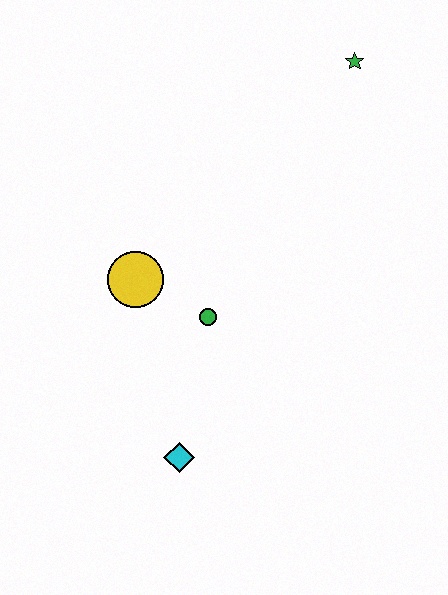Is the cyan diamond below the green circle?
Yes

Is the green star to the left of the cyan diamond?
No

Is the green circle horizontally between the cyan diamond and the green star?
Yes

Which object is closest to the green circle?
The yellow circle is closest to the green circle.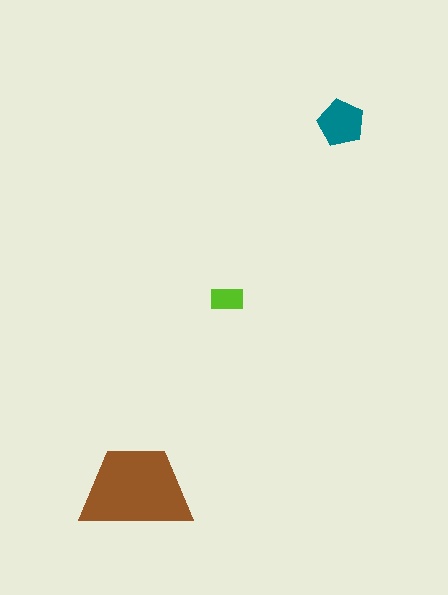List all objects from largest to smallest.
The brown trapezoid, the teal pentagon, the lime rectangle.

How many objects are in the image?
There are 3 objects in the image.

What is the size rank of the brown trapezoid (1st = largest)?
1st.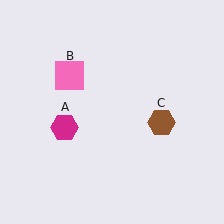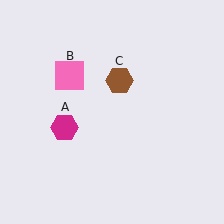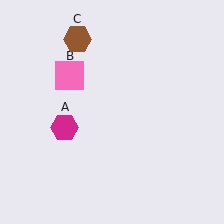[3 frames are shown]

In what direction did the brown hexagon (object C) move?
The brown hexagon (object C) moved up and to the left.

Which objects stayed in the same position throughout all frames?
Magenta hexagon (object A) and pink square (object B) remained stationary.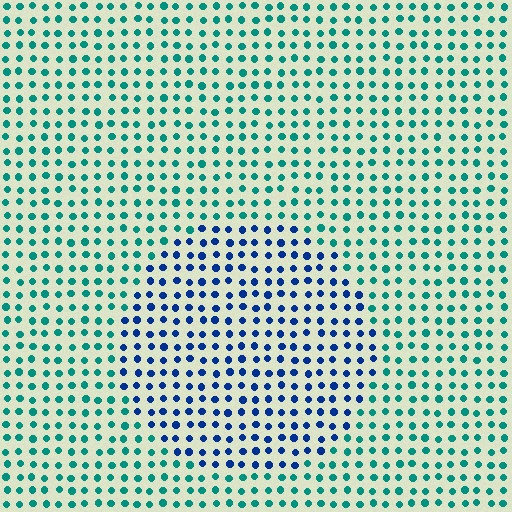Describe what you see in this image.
The image is filled with small teal elements in a uniform arrangement. A circle-shaped region is visible where the elements are tinted to a slightly different hue, forming a subtle color boundary.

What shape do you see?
I see a circle.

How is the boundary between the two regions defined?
The boundary is defined purely by a slight shift in hue (about 48 degrees). Spacing, size, and orientation are identical on both sides.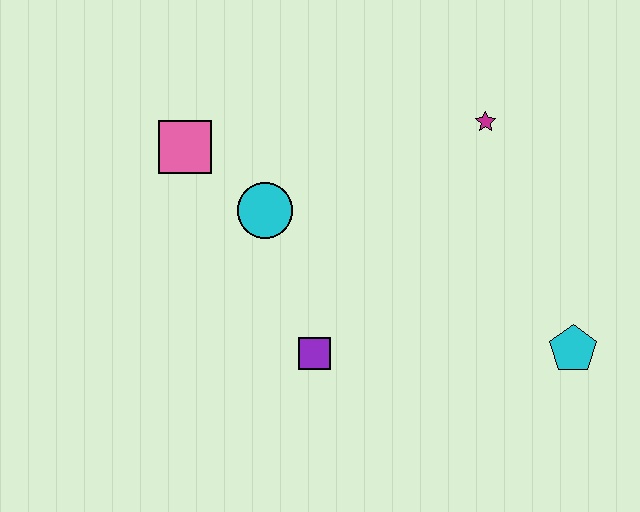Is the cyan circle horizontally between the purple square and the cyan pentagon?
No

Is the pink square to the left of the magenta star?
Yes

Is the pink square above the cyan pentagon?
Yes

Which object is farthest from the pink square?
The cyan pentagon is farthest from the pink square.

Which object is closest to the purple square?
The cyan circle is closest to the purple square.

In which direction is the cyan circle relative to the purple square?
The cyan circle is above the purple square.